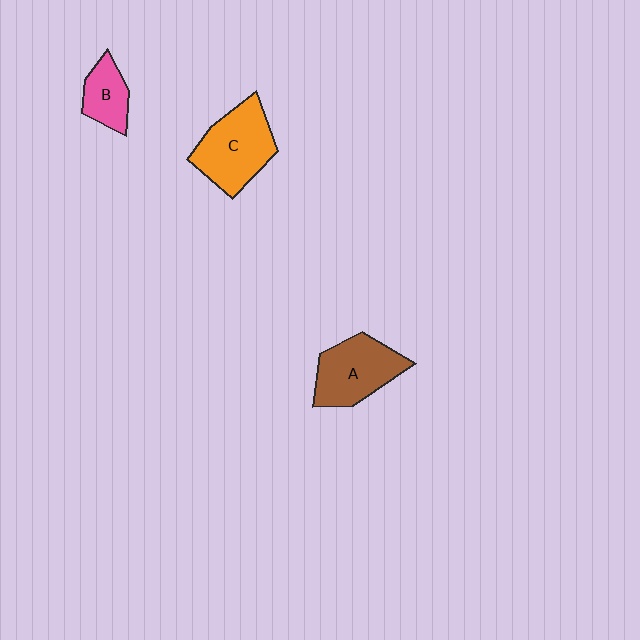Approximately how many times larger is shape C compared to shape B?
Approximately 2.0 times.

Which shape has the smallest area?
Shape B (pink).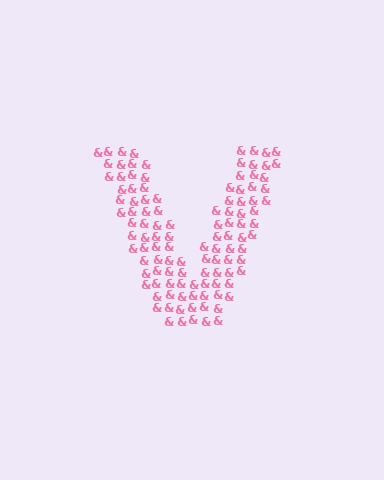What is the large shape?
The large shape is the letter V.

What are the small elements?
The small elements are ampersands.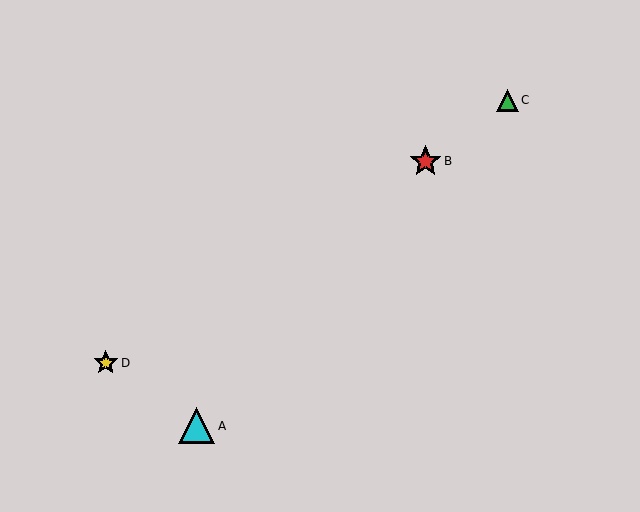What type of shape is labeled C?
Shape C is a green triangle.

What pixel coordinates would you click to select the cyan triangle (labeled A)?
Click at (197, 426) to select the cyan triangle A.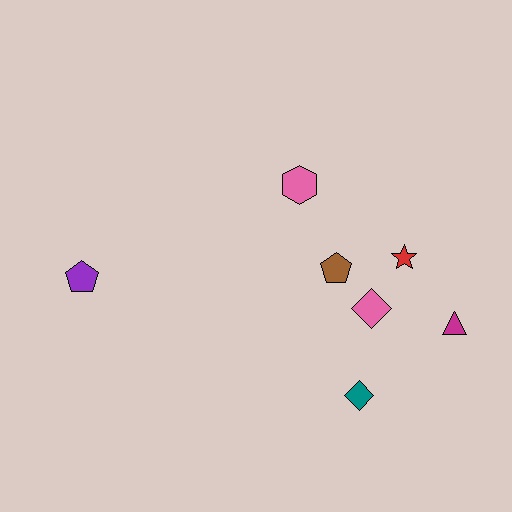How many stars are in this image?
There is 1 star.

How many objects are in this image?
There are 7 objects.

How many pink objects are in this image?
There are 2 pink objects.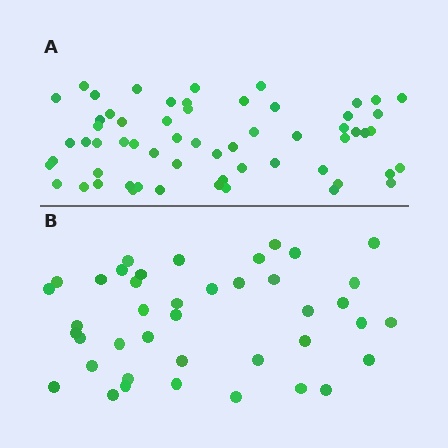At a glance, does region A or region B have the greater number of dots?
Region A (the top region) has more dots.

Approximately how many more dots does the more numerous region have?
Region A has approximately 20 more dots than region B.